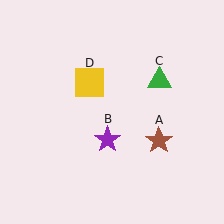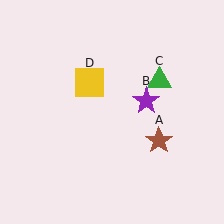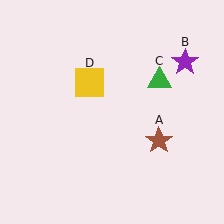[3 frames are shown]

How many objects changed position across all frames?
1 object changed position: purple star (object B).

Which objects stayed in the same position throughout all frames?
Brown star (object A) and green triangle (object C) and yellow square (object D) remained stationary.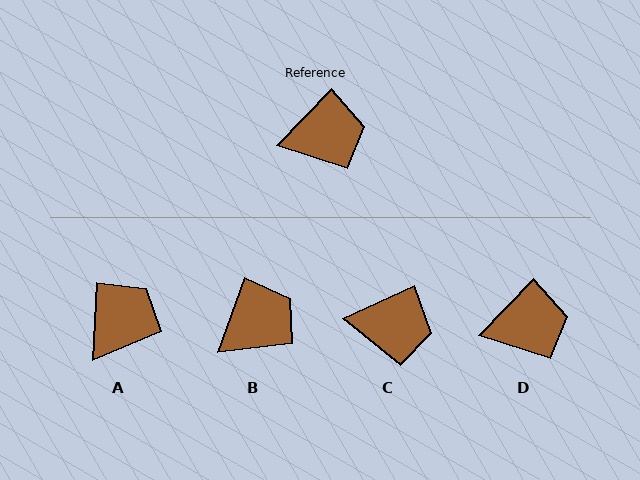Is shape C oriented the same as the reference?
No, it is off by about 21 degrees.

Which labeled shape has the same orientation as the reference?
D.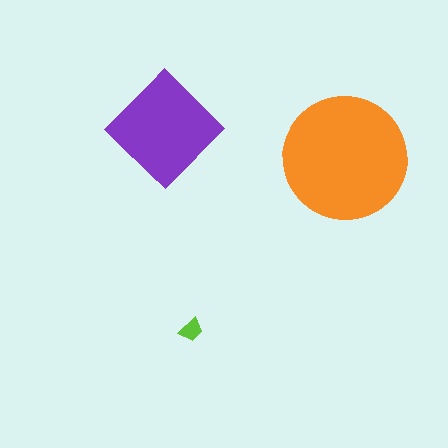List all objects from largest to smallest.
The orange circle, the purple diamond, the lime trapezoid.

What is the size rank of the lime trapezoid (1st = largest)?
3rd.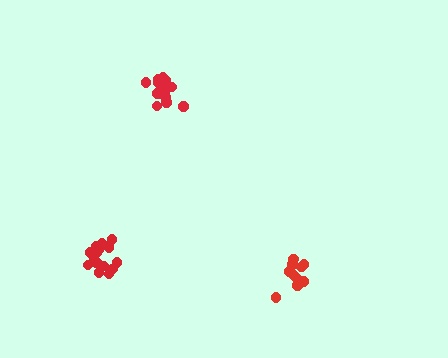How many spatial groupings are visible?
There are 3 spatial groupings.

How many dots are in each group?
Group 1: 10 dots, Group 2: 15 dots, Group 3: 16 dots (41 total).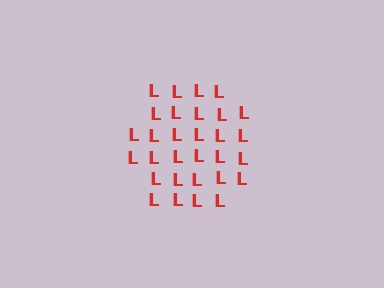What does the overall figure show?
The overall figure shows a hexagon.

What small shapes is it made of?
It is made of small letter L's.